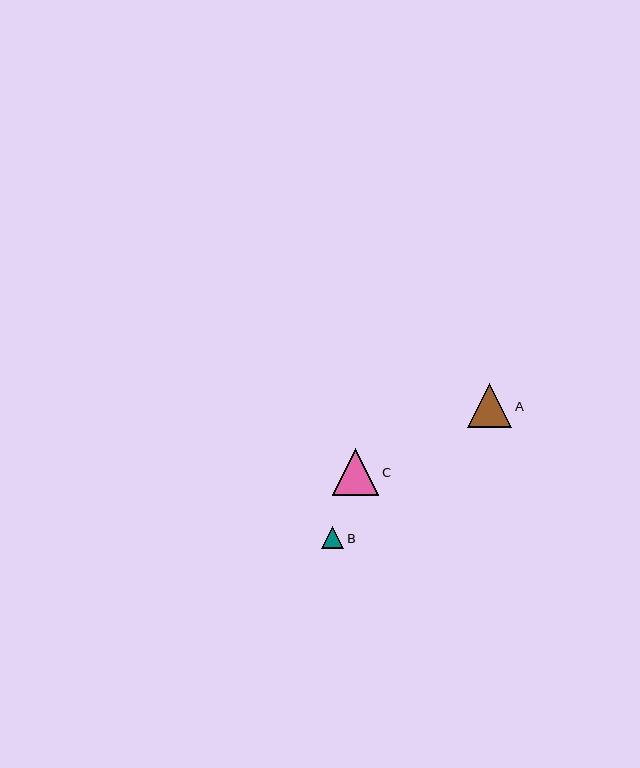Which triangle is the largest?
Triangle C is the largest with a size of approximately 47 pixels.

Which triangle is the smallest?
Triangle B is the smallest with a size of approximately 22 pixels.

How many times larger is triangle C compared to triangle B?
Triangle C is approximately 2.1 times the size of triangle B.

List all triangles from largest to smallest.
From largest to smallest: C, A, B.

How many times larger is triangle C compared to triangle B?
Triangle C is approximately 2.1 times the size of triangle B.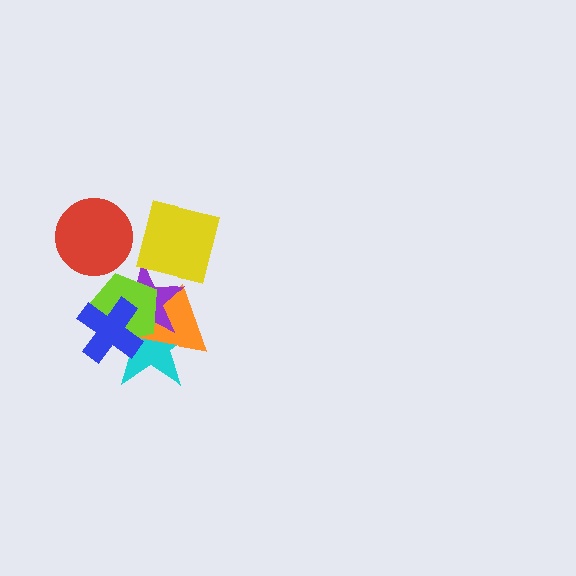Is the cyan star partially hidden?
Yes, it is partially covered by another shape.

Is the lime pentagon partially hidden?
Yes, it is partially covered by another shape.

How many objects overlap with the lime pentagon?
4 objects overlap with the lime pentagon.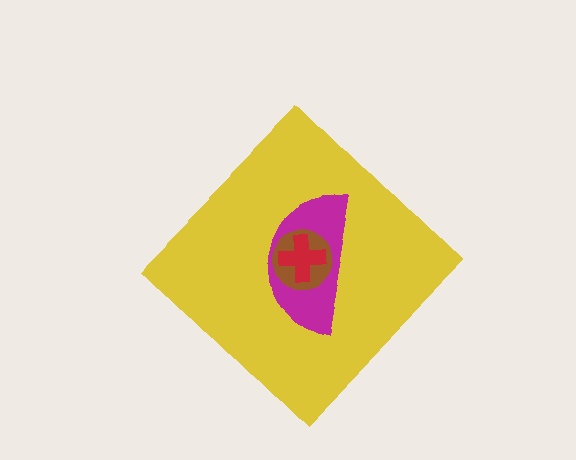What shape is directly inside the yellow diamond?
The magenta semicircle.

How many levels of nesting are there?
4.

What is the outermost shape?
The yellow diamond.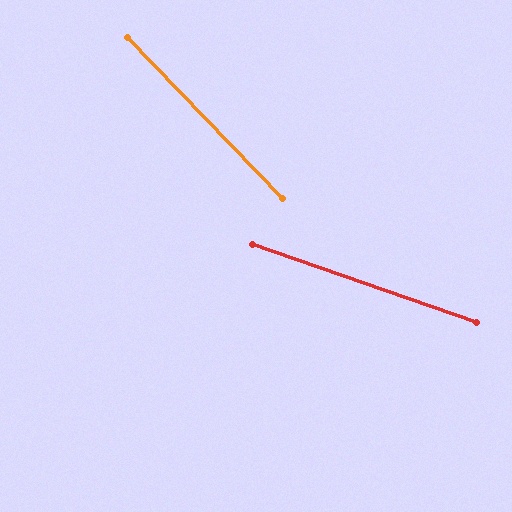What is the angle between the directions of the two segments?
Approximately 27 degrees.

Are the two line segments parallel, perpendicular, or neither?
Neither parallel nor perpendicular — they differ by about 27°.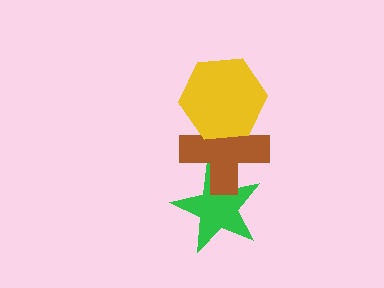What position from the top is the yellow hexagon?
The yellow hexagon is 1st from the top.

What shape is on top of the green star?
The brown cross is on top of the green star.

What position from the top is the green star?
The green star is 3rd from the top.